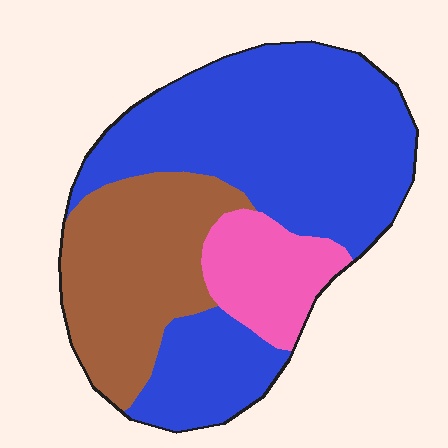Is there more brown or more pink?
Brown.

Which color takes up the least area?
Pink, at roughly 15%.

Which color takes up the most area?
Blue, at roughly 60%.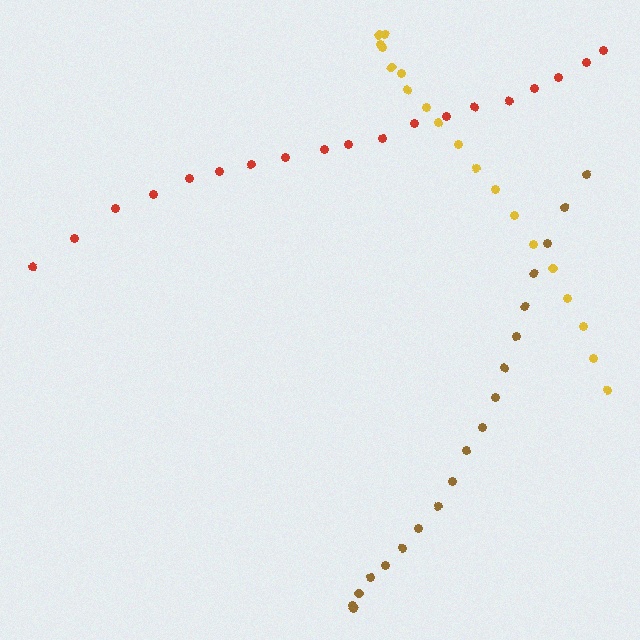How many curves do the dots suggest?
There are 3 distinct paths.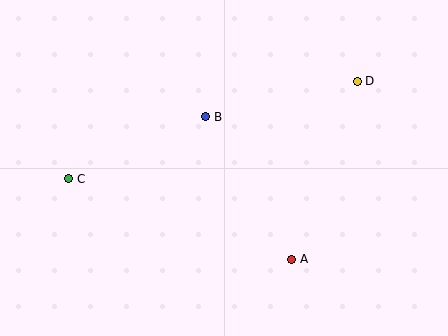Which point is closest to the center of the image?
Point B at (206, 117) is closest to the center.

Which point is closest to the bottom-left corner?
Point C is closest to the bottom-left corner.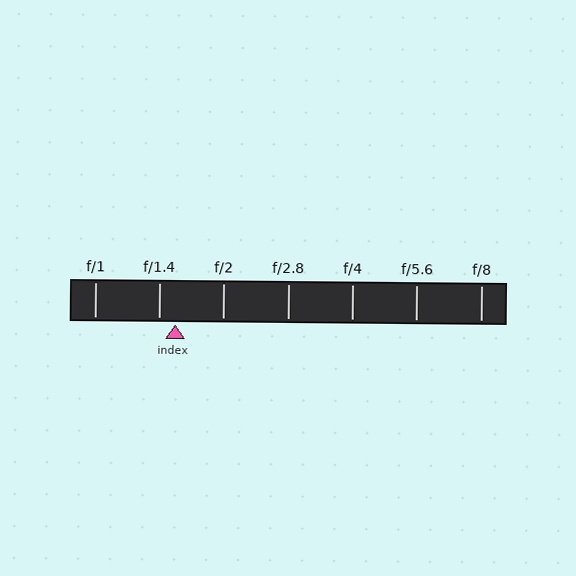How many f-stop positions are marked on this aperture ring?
There are 7 f-stop positions marked.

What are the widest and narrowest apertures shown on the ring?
The widest aperture shown is f/1 and the narrowest is f/8.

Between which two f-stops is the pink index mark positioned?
The index mark is between f/1.4 and f/2.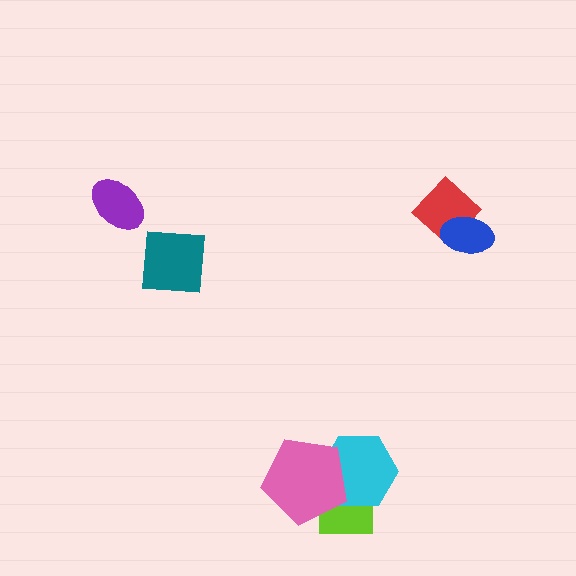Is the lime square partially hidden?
Yes, it is partially covered by another shape.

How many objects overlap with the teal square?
0 objects overlap with the teal square.